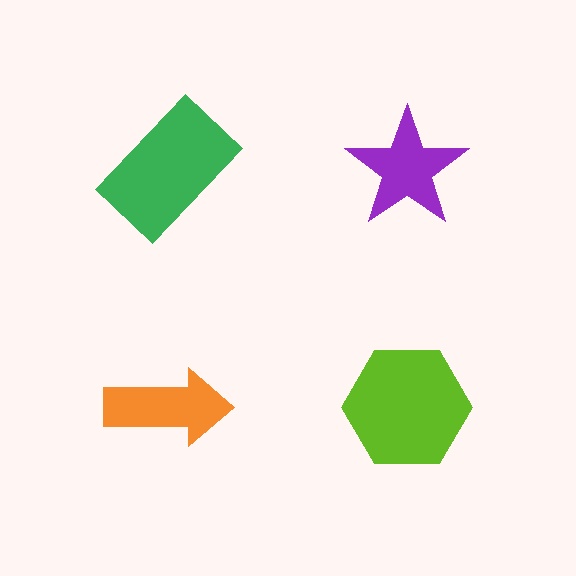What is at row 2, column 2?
A lime hexagon.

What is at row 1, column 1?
A green rectangle.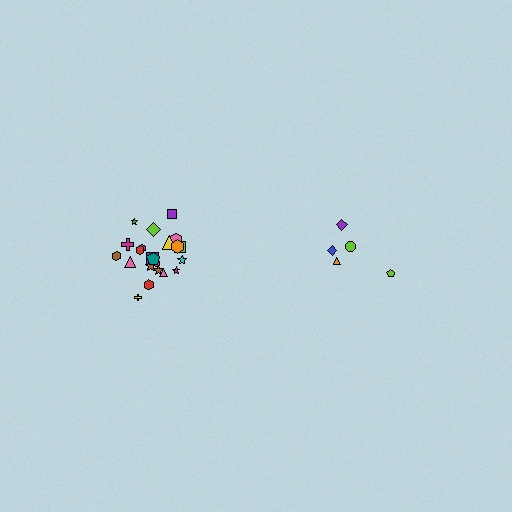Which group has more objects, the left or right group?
The left group.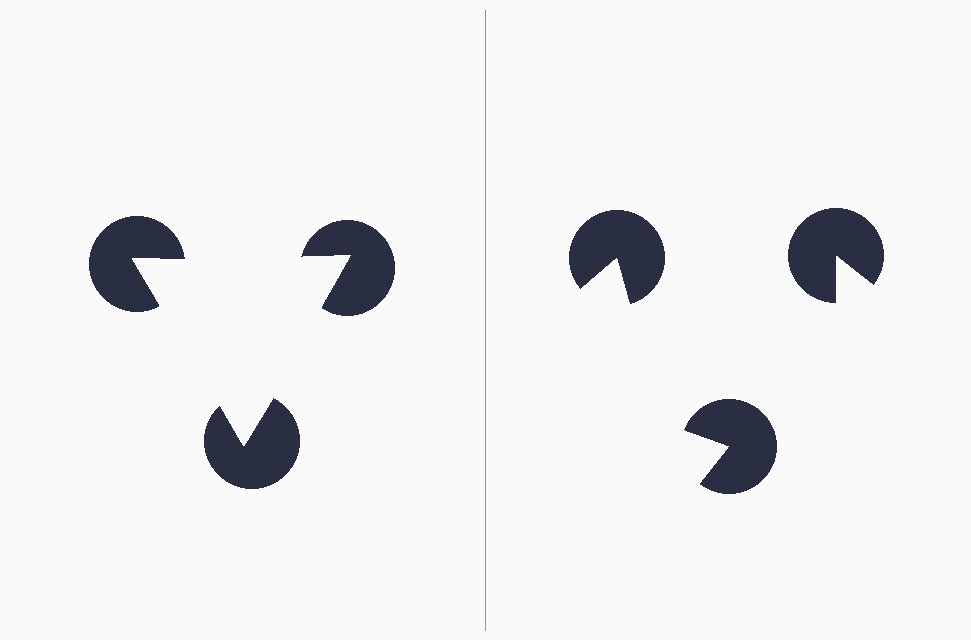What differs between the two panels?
The pac-man discs are positioned identically on both sides; only the wedge orientations differ. On the left they align to a triangle; on the right they are misaligned.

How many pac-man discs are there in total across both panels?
6 — 3 on each side.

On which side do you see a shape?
An illusory triangle appears on the left side. On the right side the wedge cuts are rotated, so no coherent shape forms.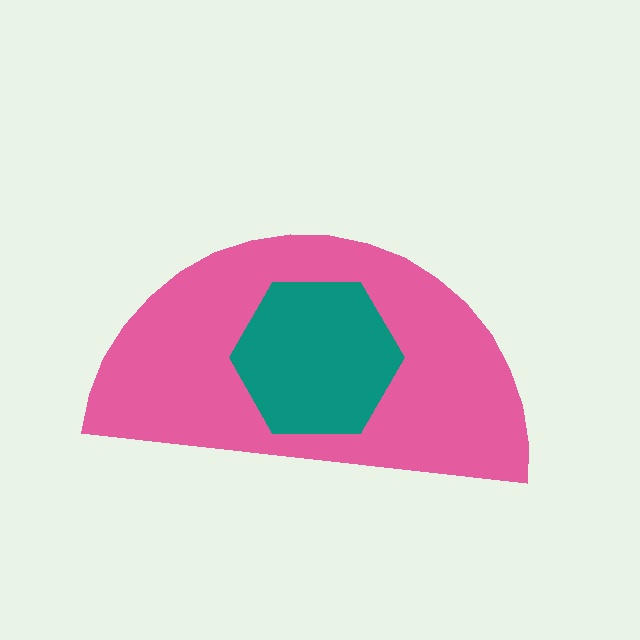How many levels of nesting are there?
2.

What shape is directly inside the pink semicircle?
The teal hexagon.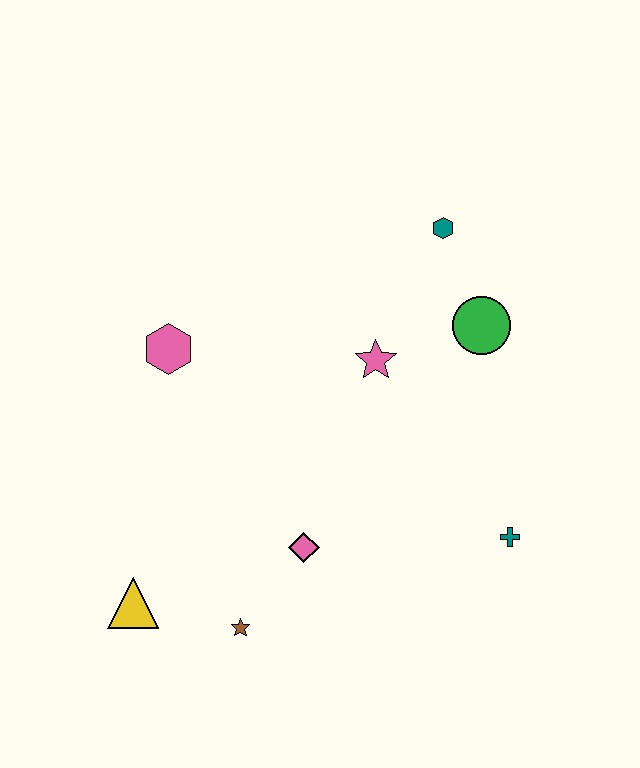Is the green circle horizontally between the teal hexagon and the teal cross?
Yes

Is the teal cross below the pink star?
Yes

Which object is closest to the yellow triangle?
The brown star is closest to the yellow triangle.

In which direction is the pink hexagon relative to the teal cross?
The pink hexagon is to the left of the teal cross.